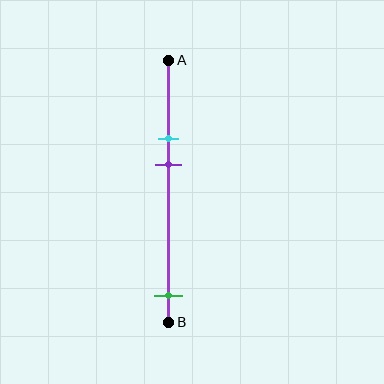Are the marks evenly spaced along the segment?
No, the marks are not evenly spaced.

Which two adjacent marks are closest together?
The cyan and purple marks are the closest adjacent pair.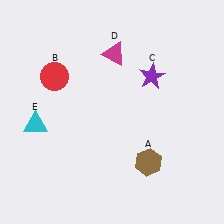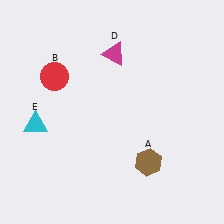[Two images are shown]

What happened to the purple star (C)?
The purple star (C) was removed in Image 2. It was in the top-right area of Image 1.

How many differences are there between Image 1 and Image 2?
There is 1 difference between the two images.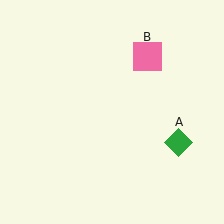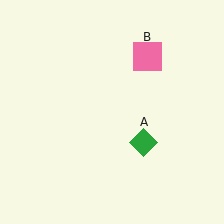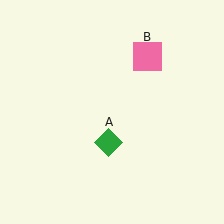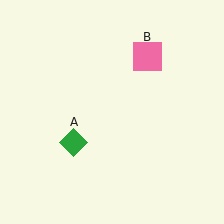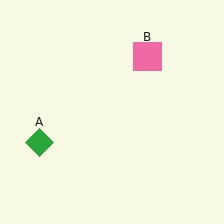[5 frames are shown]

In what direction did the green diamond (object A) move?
The green diamond (object A) moved left.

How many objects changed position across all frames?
1 object changed position: green diamond (object A).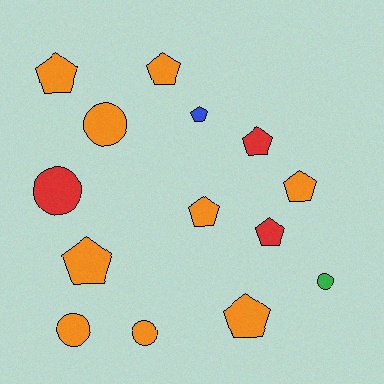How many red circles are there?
There is 1 red circle.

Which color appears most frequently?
Orange, with 9 objects.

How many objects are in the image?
There are 14 objects.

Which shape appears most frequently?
Pentagon, with 9 objects.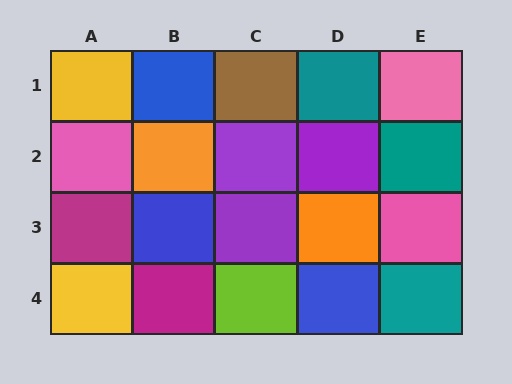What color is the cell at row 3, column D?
Orange.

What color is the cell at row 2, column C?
Purple.